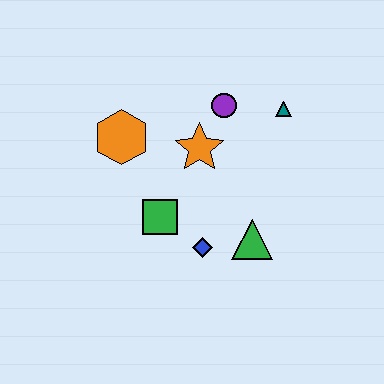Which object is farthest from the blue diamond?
The teal triangle is farthest from the blue diamond.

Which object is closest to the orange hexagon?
The orange star is closest to the orange hexagon.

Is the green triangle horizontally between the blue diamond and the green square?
No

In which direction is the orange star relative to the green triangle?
The orange star is above the green triangle.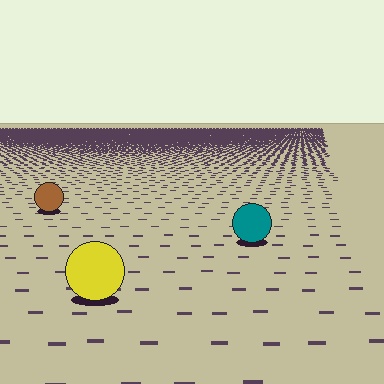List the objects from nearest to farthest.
From nearest to farthest: the yellow circle, the teal circle, the brown circle.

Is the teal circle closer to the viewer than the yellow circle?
No. The yellow circle is closer — you can tell from the texture gradient: the ground texture is coarser near it.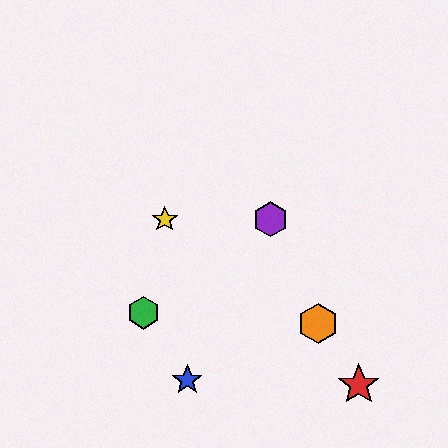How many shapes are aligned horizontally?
2 shapes (the yellow star, the purple hexagon) are aligned horizontally.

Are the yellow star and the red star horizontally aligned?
No, the yellow star is at y≈219 and the red star is at y≈385.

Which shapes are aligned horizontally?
The yellow star, the purple hexagon are aligned horizontally.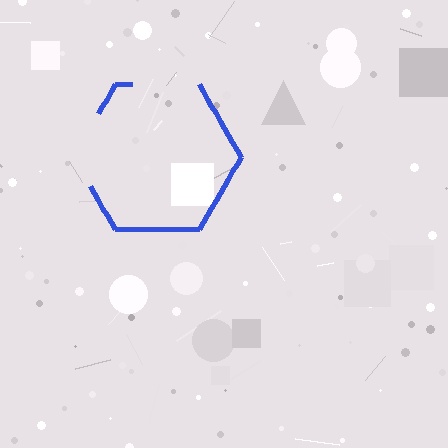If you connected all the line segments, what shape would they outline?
They would outline a hexagon.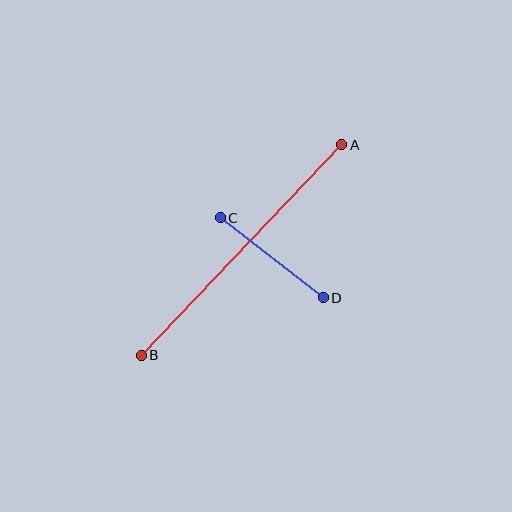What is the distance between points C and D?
The distance is approximately 131 pixels.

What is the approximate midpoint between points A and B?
The midpoint is at approximately (241, 250) pixels.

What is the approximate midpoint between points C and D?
The midpoint is at approximately (272, 258) pixels.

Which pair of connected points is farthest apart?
Points A and B are farthest apart.